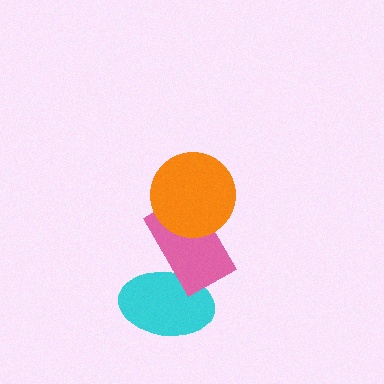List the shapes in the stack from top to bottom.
From top to bottom: the orange circle, the pink rectangle, the cyan ellipse.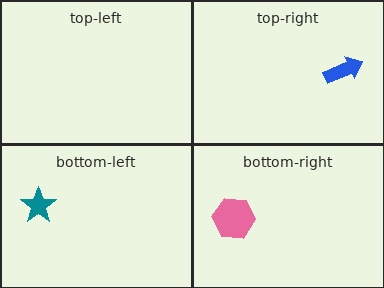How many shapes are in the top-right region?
1.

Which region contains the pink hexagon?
The bottom-right region.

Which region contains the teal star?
The bottom-left region.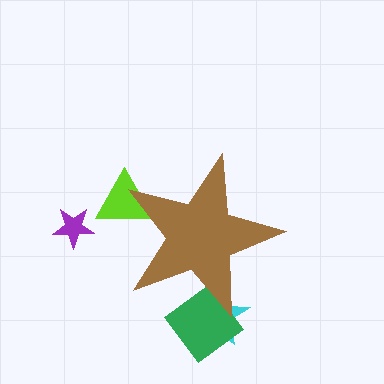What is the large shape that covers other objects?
A brown star.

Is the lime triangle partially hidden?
Yes, the lime triangle is partially hidden behind the brown star.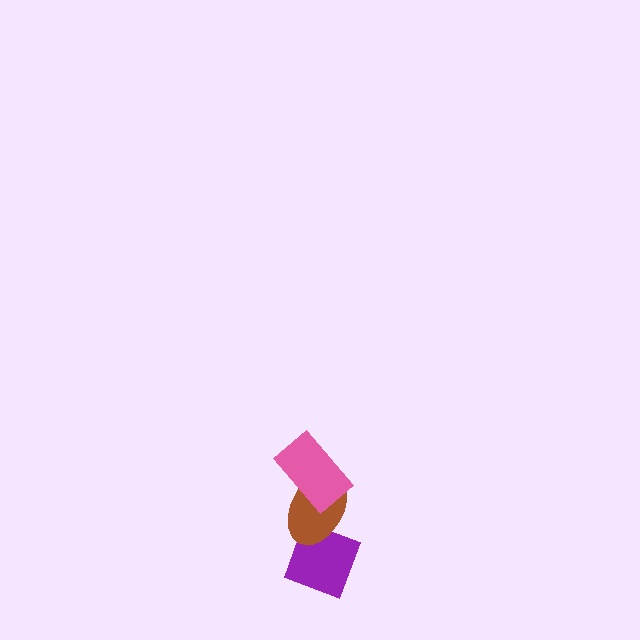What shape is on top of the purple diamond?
The brown ellipse is on top of the purple diamond.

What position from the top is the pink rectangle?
The pink rectangle is 1st from the top.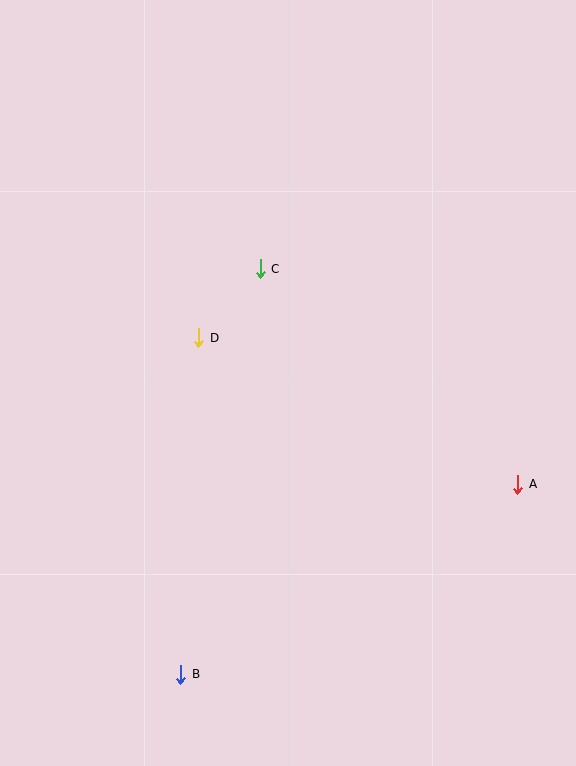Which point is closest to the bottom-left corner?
Point B is closest to the bottom-left corner.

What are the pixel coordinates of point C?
Point C is at (260, 269).